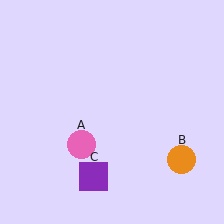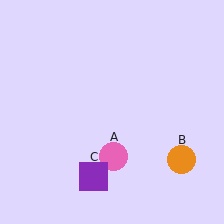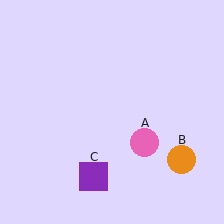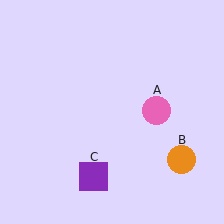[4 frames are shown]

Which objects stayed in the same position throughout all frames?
Orange circle (object B) and purple square (object C) remained stationary.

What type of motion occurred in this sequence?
The pink circle (object A) rotated counterclockwise around the center of the scene.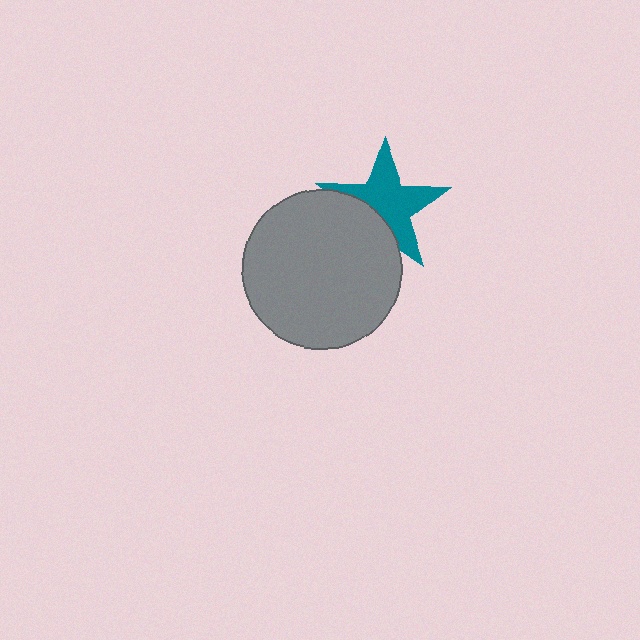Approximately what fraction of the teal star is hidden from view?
Roughly 33% of the teal star is hidden behind the gray circle.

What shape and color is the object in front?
The object in front is a gray circle.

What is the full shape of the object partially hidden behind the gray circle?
The partially hidden object is a teal star.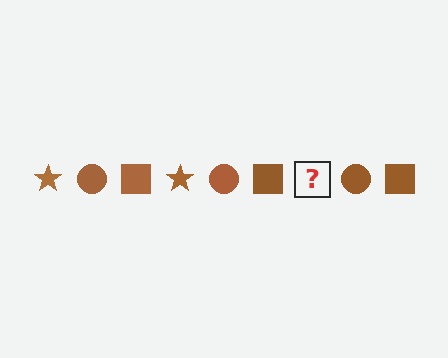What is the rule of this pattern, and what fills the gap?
The rule is that the pattern cycles through star, circle, square shapes in brown. The gap should be filled with a brown star.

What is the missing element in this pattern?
The missing element is a brown star.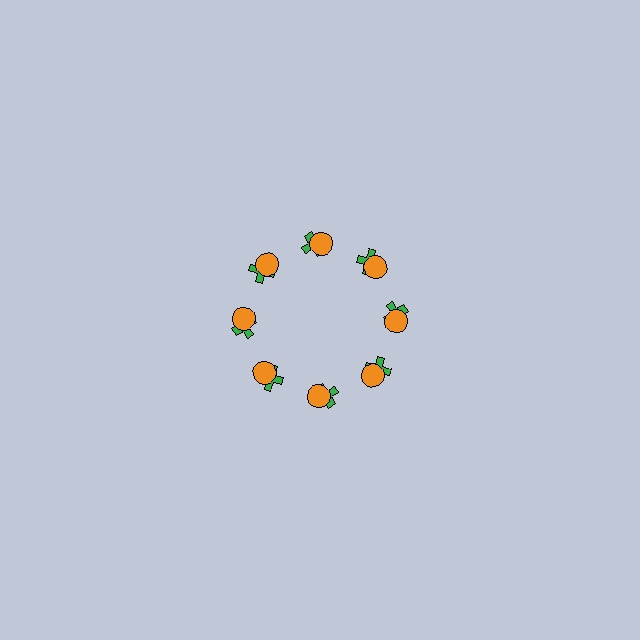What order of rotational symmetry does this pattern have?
This pattern has 8-fold rotational symmetry.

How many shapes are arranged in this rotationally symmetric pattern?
There are 16 shapes, arranged in 8 groups of 2.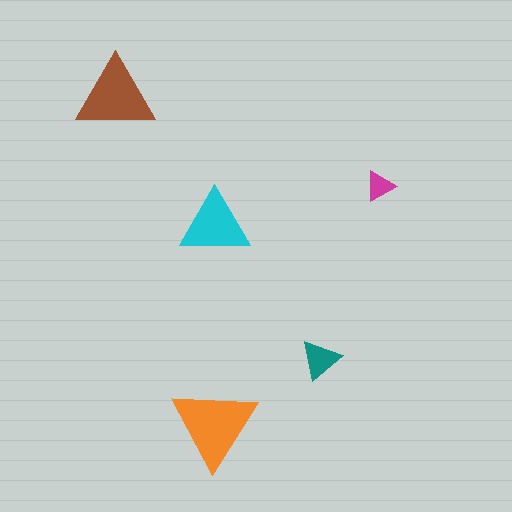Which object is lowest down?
The orange triangle is bottommost.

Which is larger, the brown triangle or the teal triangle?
The brown one.